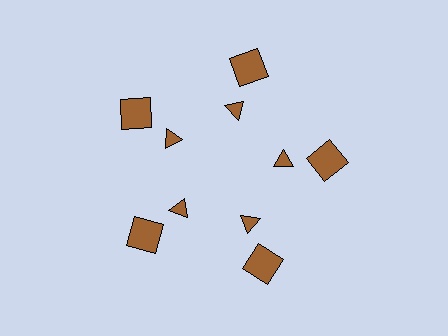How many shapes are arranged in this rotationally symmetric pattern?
There are 10 shapes, arranged in 5 groups of 2.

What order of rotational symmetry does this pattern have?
This pattern has 5-fold rotational symmetry.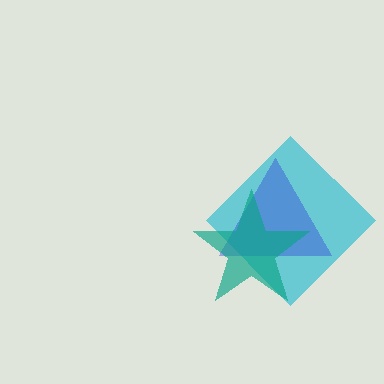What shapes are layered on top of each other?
The layered shapes are: a cyan diamond, a blue triangle, a teal star.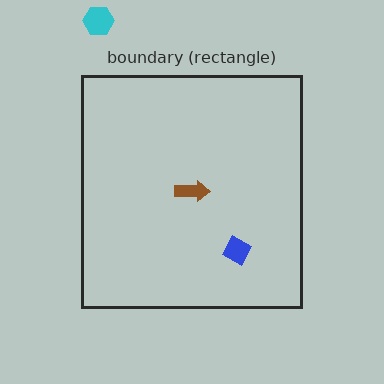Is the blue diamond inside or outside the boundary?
Inside.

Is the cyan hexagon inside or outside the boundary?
Outside.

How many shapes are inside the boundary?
2 inside, 1 outside.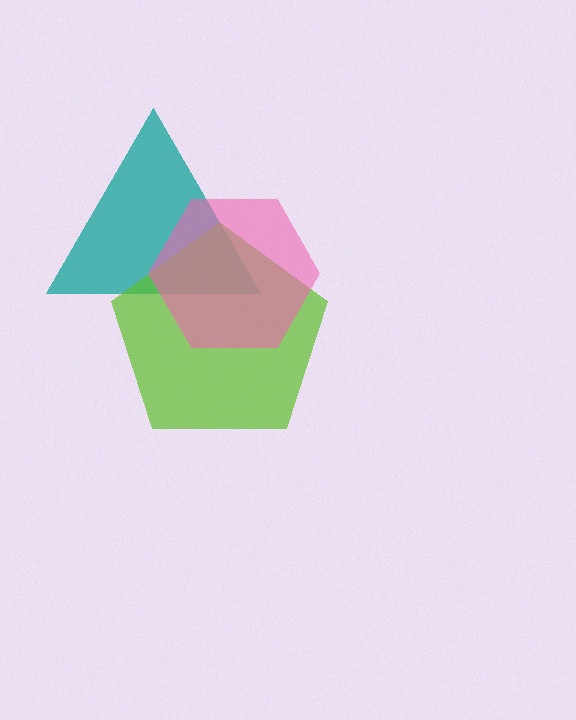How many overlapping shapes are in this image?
There are 3 overlapping shapes in the image.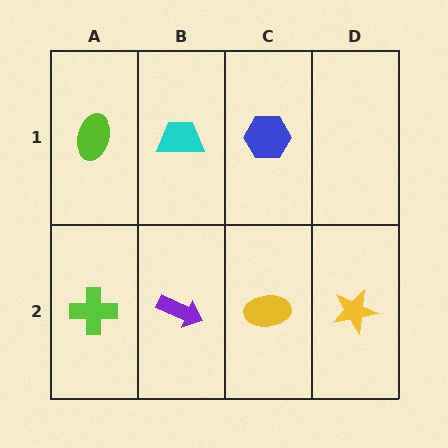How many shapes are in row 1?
3 shapes.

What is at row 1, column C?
A blue hexagon.